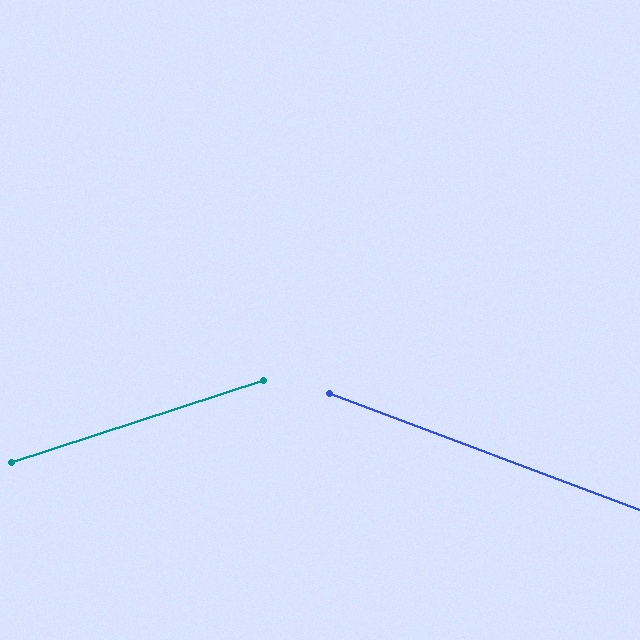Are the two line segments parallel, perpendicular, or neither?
Neither parallel nor perpendicular — they differ by about 39°.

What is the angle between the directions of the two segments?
Approximately 39 degrees.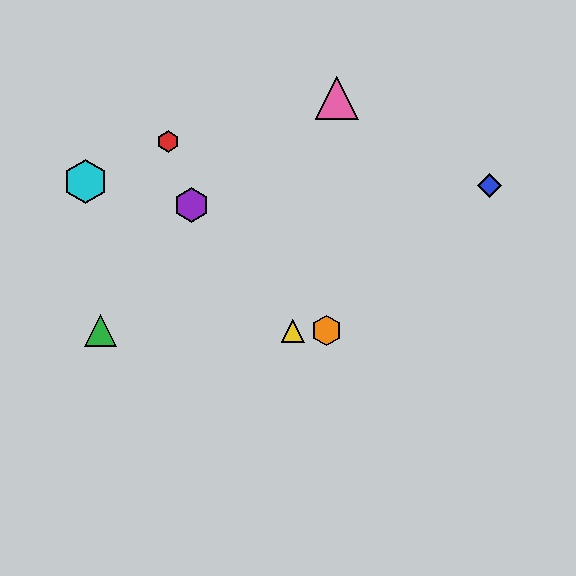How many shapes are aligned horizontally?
3 shapes (the green triangle, the yellow triangle, the orange hexagon) are aligned horizontally.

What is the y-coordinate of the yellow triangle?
The yellow triangle is at y≈331.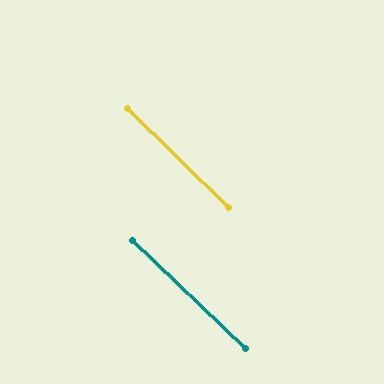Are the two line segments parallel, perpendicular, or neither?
Parallel — their directions differ by only 0.8°.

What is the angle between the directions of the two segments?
Approximately 1 degree.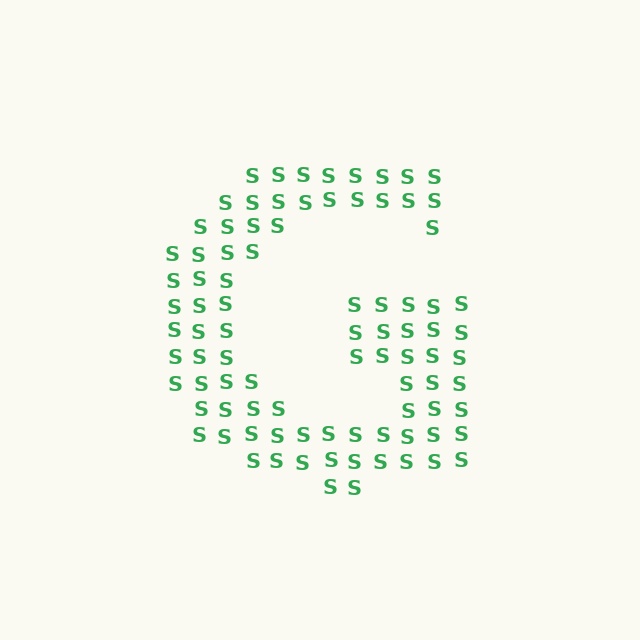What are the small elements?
The small elements are letter S's.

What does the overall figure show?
The overall figure shows the letter G.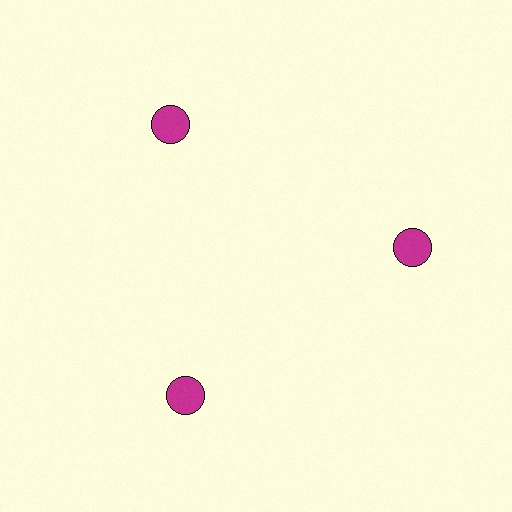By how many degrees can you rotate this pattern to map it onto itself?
The pattern maps onto itself every 120 degrees of rotation.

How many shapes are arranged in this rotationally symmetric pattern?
There are 3 shapes, arranged in 3 groups of 1.